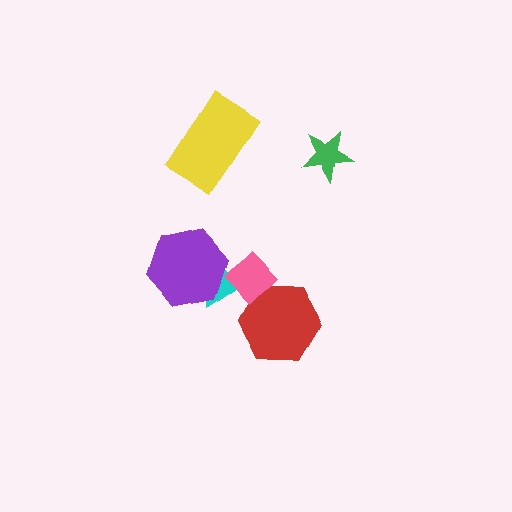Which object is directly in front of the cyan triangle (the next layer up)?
The pink diamond is directly in front of the cyan triangle.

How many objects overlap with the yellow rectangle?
0 objects overlap with the yellow rectangle.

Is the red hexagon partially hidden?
Yes, it is partially covered by another shape.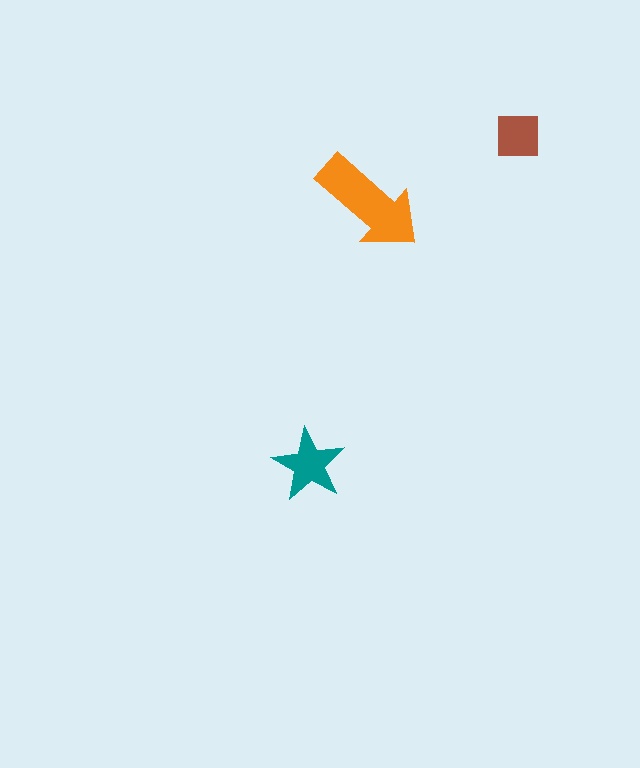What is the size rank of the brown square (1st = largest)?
3rd.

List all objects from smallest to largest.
The brown square, the teal star, the orange arrow.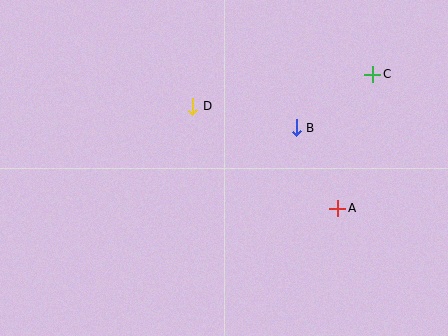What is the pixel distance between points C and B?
The distance between C and B is 93 pixels.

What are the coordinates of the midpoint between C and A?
The midpoint between C and A is at (355, 141).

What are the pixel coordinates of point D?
Point D is at (193, 106).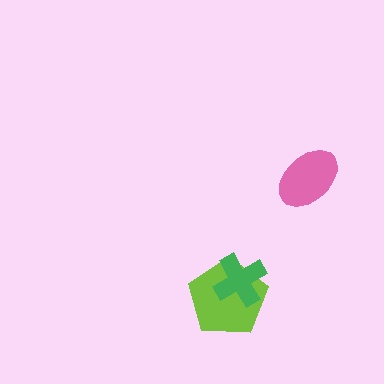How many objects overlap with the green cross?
1 object overlaps with the green cross.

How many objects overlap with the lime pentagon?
1 object overlaps with the lime pentagon.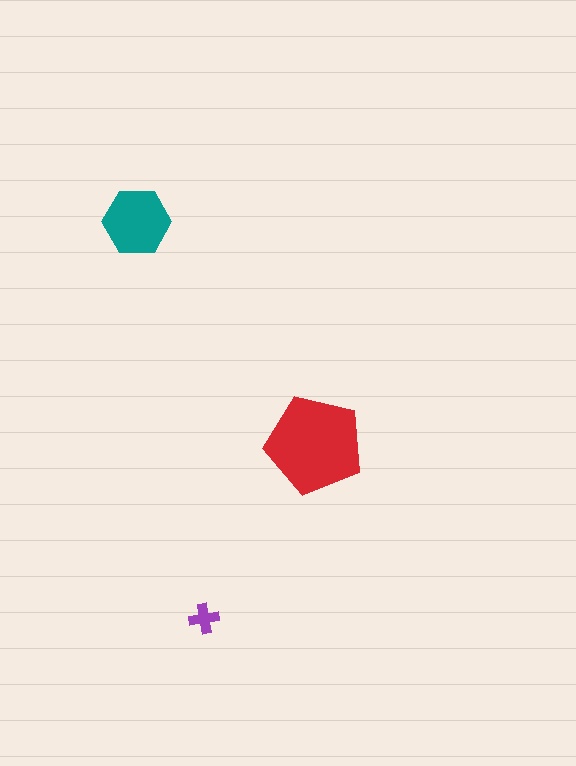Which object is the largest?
The red pentagon.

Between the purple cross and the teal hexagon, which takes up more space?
The teal hexagon.